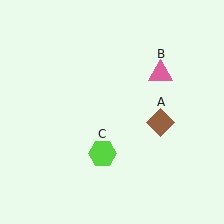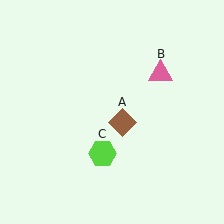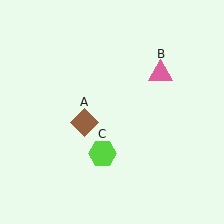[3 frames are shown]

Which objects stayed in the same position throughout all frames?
Pink triangle (object B) and lime hexagon (object C) remained stationary.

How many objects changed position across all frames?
1 object changed position: brown diamond (object A).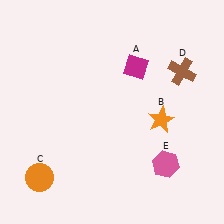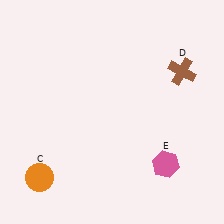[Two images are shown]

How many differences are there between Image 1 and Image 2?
There are 2 differences between the two images.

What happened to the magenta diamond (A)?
The magenta diamond (A) was removed in Image 2. It was in the top-right area of Image 1.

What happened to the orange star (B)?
The orange star (B) was removed in Image 2. It was in the bottom-right area of Image 1.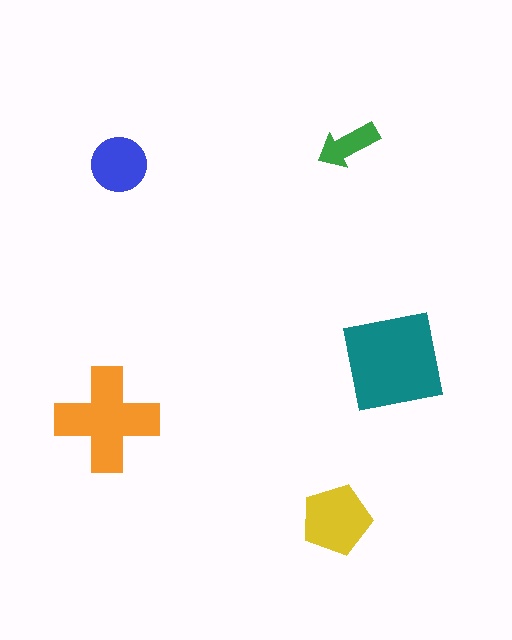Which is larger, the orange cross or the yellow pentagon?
The orange cross.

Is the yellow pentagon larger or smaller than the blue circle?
Larger.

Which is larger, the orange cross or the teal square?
The teal square.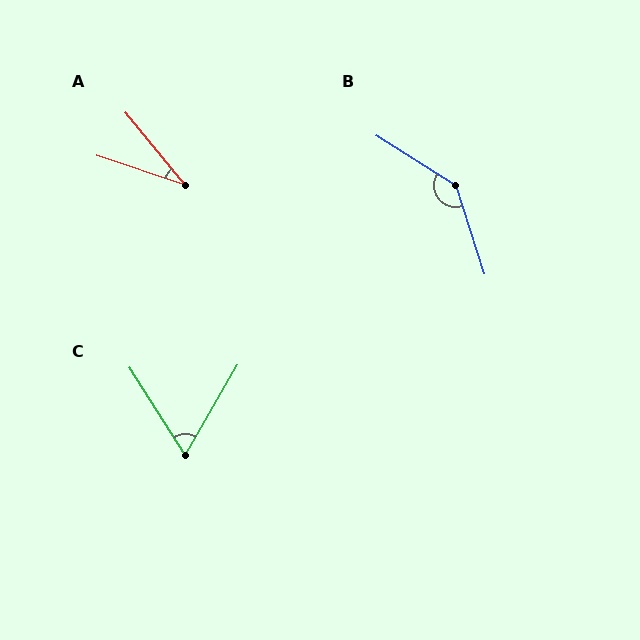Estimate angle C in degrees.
Approximately 63 degrees.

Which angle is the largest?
B, at approximately 140 degrees.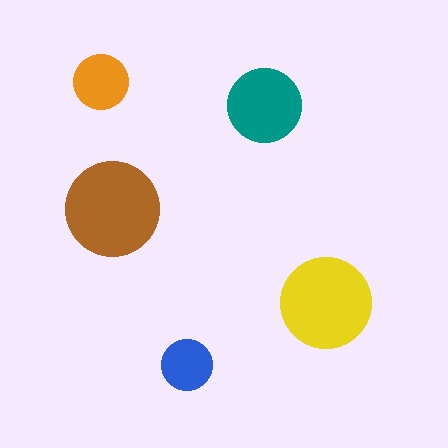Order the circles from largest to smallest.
the brown one, the yellow one, the teal one, the orange one, the blue one.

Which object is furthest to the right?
The yellow circle is rightmost.